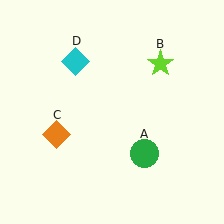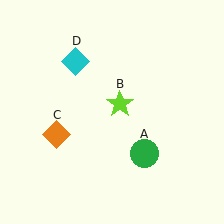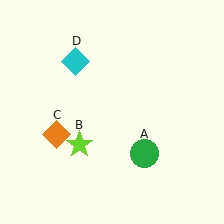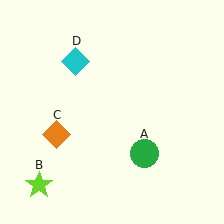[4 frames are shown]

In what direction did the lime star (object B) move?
The lime star (object B) moved down and to the left.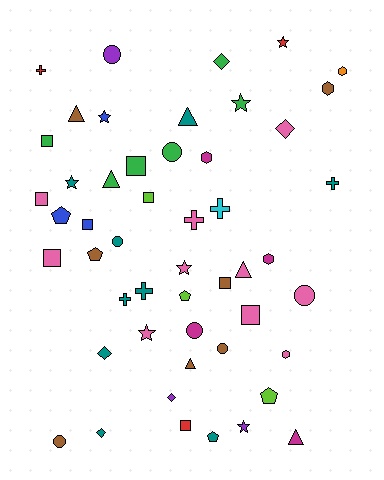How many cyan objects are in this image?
There is 1 cyan object.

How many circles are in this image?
There are 7 circles.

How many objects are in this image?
There are 50 objects.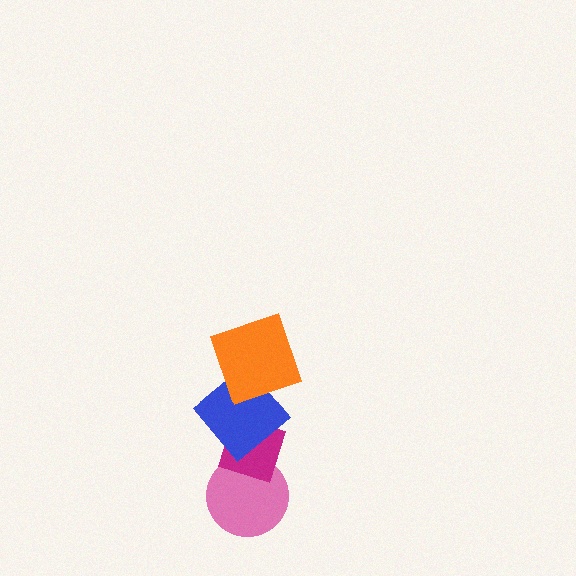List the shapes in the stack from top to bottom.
From top to bottom: the orange square, the blue diamond, the magenta diamond, the pink circle.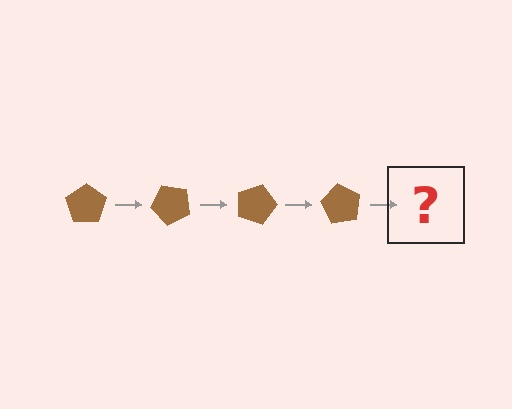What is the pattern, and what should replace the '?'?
The pattern is that the pentagon rotates 45 degrees each step. The '?' should be a brown pentagon rotated 180 degrees.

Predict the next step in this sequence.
The next step is a brown pentagon rotated 180 degrees.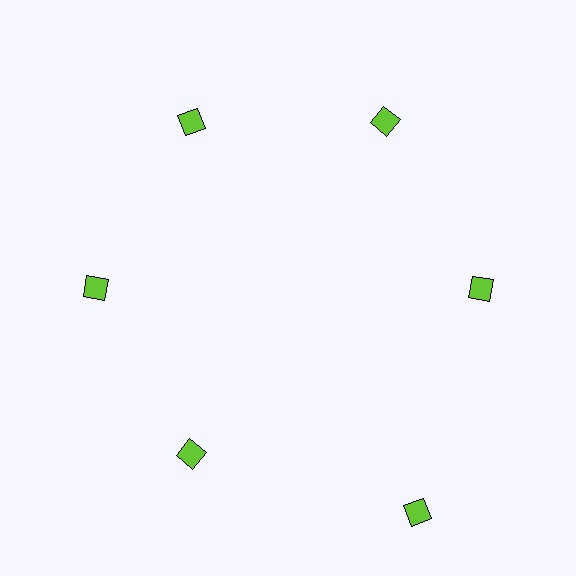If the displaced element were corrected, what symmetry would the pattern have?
It would have 6-fold rotational symmetry — the pattern would map onto itself every 60 degrees.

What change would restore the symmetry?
The symmetry would be restored by moving it inward, back onto the ring so that all 6 diamonds sit at equal angles and equal distance from the center.